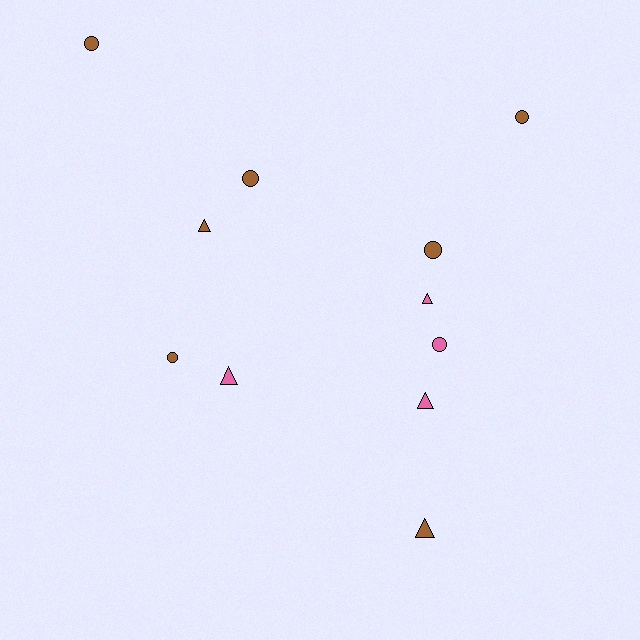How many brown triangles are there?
There are 2 brown triangles.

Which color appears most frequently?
Brown, with 7 objects.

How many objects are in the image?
There are 11 objects.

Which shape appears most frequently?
Circle, with 6 objects.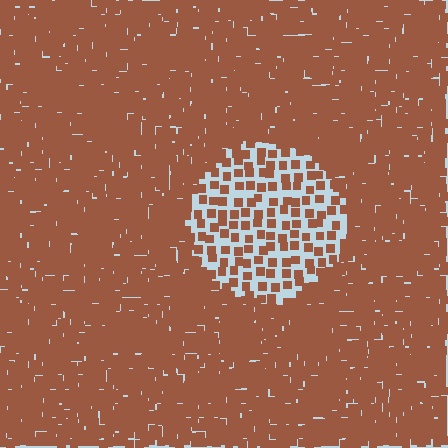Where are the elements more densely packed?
The elements are more densely packed outside the circle boundary.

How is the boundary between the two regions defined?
The boundary is defined by a change in element density (approximately 2.9x ratio). All elements are the same color, size, and shape.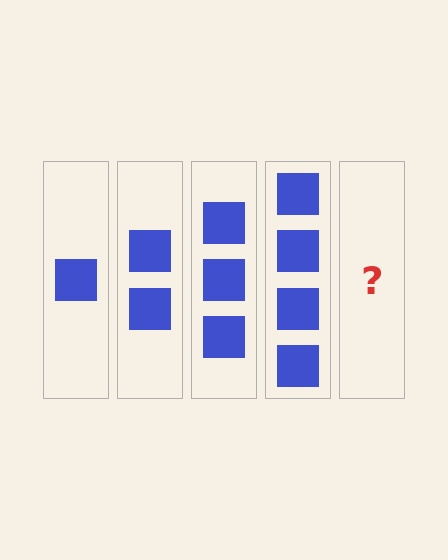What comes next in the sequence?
The next element should be 5 squares.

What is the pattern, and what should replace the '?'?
The pattern is that each step adds one more square. The '?' should be 5 squares.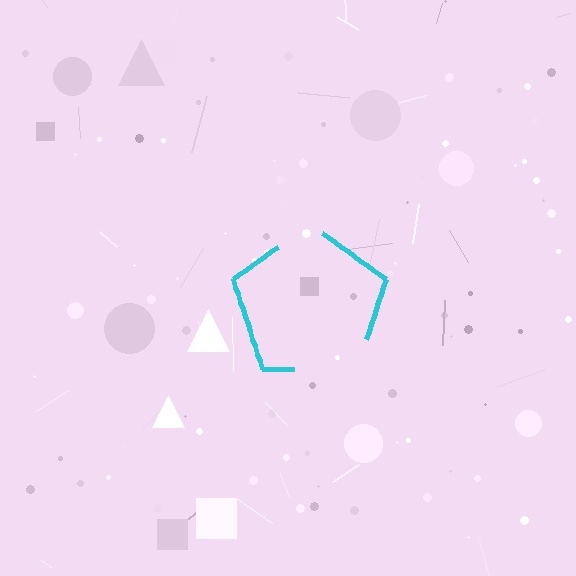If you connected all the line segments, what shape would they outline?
They would outline a pentagon.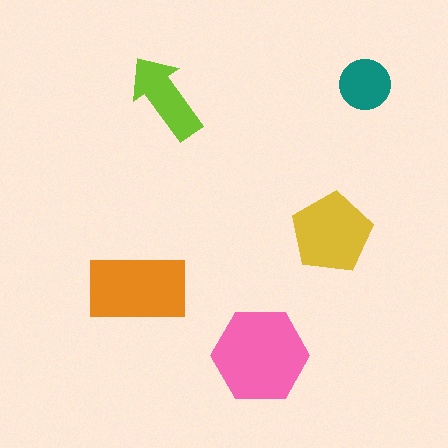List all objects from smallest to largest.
The teal circle, the lime arrow, the yellow pentagon, the orange rectangle, the pink hexagon.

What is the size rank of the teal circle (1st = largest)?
5th.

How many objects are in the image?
There are 5 objects in the image.